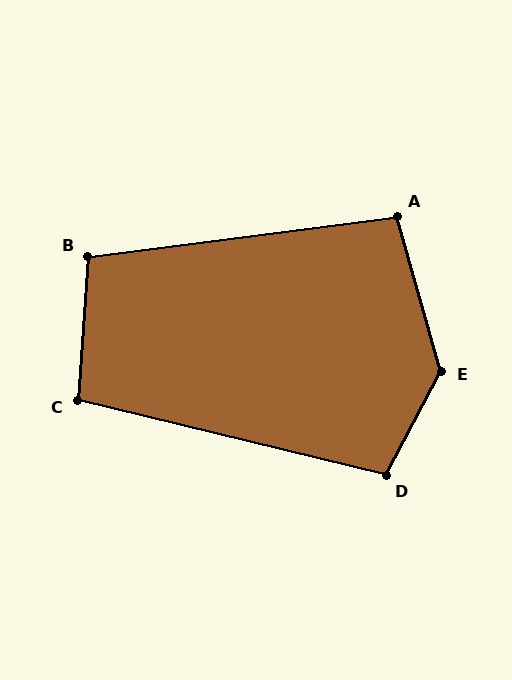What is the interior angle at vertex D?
Approximately 104 degrees (obtuse).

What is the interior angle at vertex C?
Approximately 100 degrees (obtuse).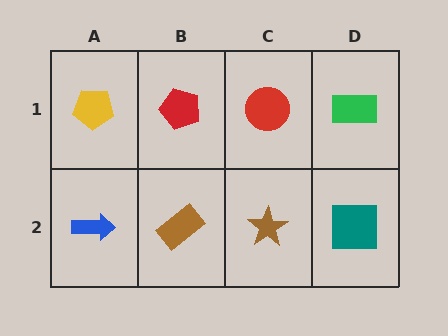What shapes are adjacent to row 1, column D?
A teal square (row 2, column D), a red circle (row 1, column C).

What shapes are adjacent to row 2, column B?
A red pentagon (row 1, column B), a blue arrow (row 2, column A), a brown star (row 2, column C).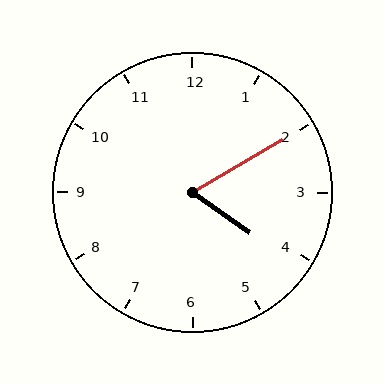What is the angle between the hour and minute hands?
Approximately 65 degrees.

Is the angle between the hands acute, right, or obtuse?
It is acute.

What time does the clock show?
4:10.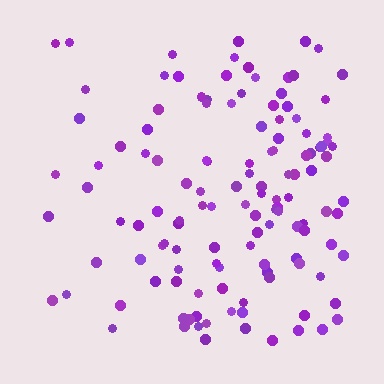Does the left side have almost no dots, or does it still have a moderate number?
Still a moderate number, just noticeably fewer than the right.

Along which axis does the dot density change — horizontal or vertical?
Horizontal.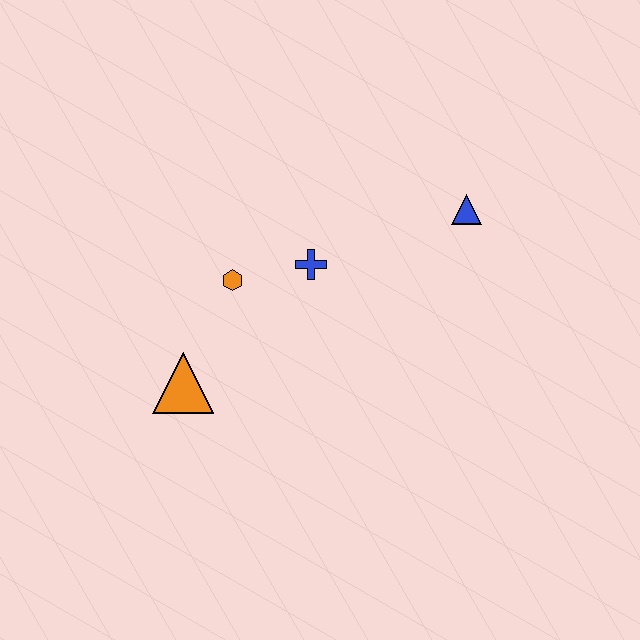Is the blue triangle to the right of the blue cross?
Yes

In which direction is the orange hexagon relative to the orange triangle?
The orange hexagon is above the orange triangle.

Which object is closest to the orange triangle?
The orange hexagon is closest to the orange triangle.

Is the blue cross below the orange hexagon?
No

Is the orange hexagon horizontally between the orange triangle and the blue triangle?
Yes